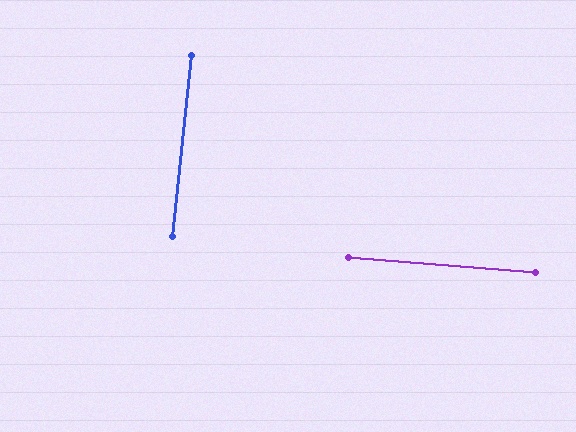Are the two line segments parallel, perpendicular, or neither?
Perpendicular — they meet at approximately 89°.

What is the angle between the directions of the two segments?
Approximately 89 degrees.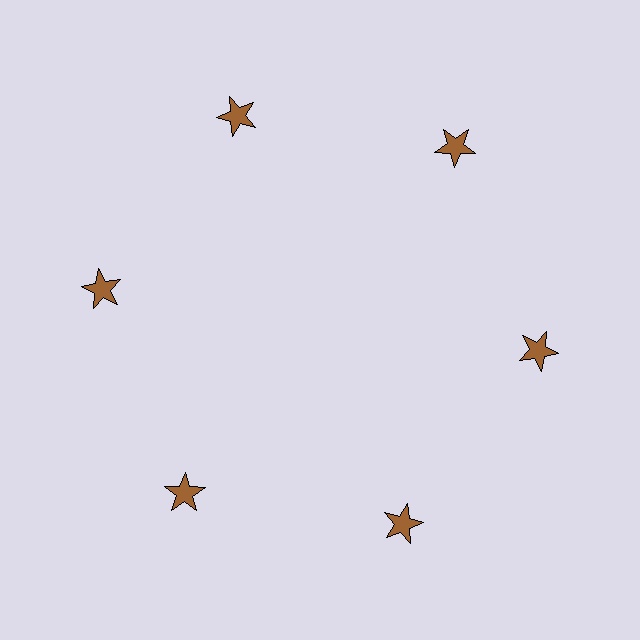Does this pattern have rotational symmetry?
Yes, this pattern has 6-fold rotational symmetry. It looks the same after rotating 60 degrees around the center.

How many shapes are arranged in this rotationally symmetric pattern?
There are 6 shapes, arranged in 6 groups of 1.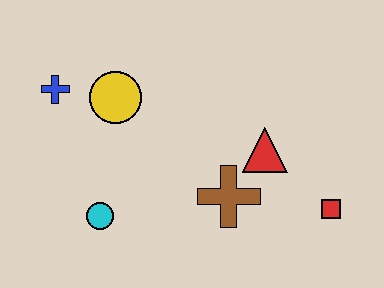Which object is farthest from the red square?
The blue cross is farthest from the red square.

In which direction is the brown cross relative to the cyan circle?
The brown cross is to the right of the cyan circle.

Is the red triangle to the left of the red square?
Yes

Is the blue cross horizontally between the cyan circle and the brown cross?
No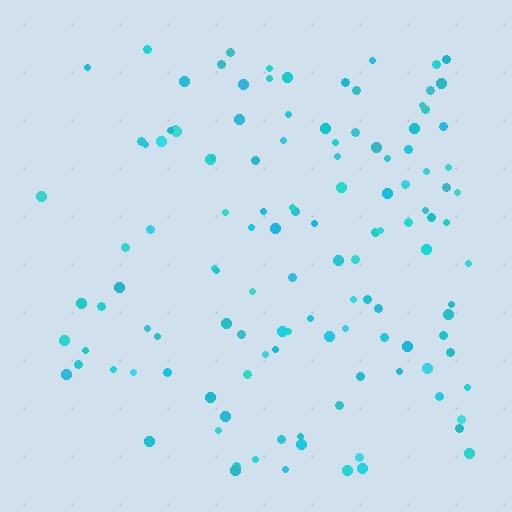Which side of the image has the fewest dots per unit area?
The left.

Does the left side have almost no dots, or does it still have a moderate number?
Still a moderate number, just noticeably fewer than the right.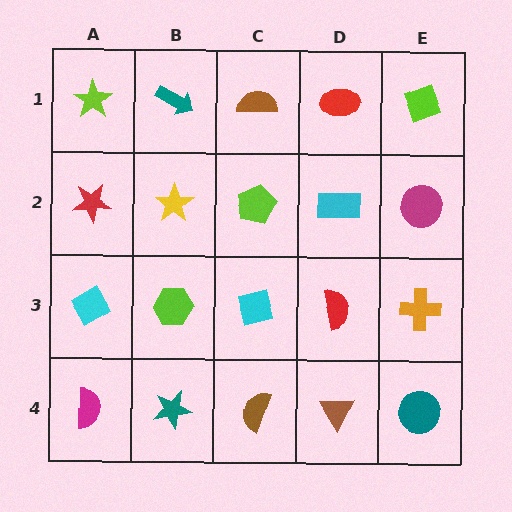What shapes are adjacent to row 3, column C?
A lime pentagon (row 2, column C), a brown semicircle (row 4, column C), a lime hexagon (row 3, column B), a red semicircle (row 3, column D).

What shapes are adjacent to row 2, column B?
A teal arrow (row 1, column B), a lime hexagon (row 3, column B), a red star (row 2, column A), a lime pentagon (row 2, column C).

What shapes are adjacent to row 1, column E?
A magenta circle (row 2, column E), a red ellipse (row 1, column D).